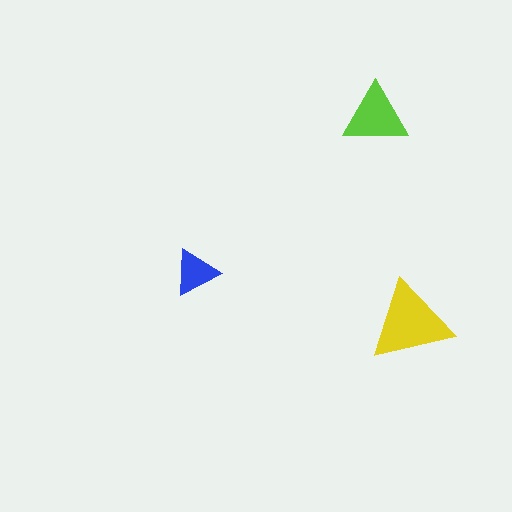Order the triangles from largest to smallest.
the yellow one, the lime one, the blue one.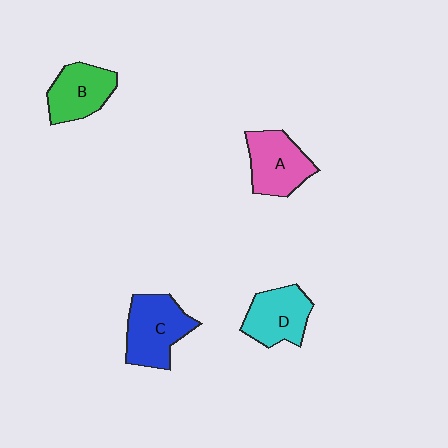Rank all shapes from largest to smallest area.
From largest to smallest: C (blue), A (pink), D (cyan), B (green).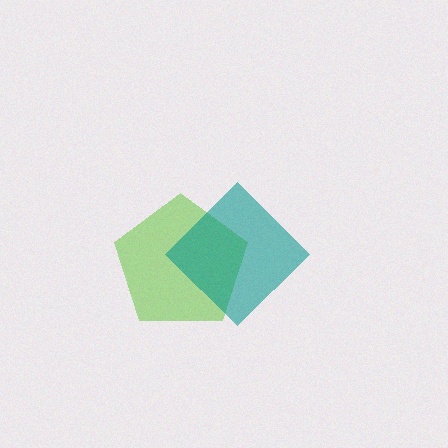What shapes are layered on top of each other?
The layered shapes are: a lime pentagon, a teal diamond.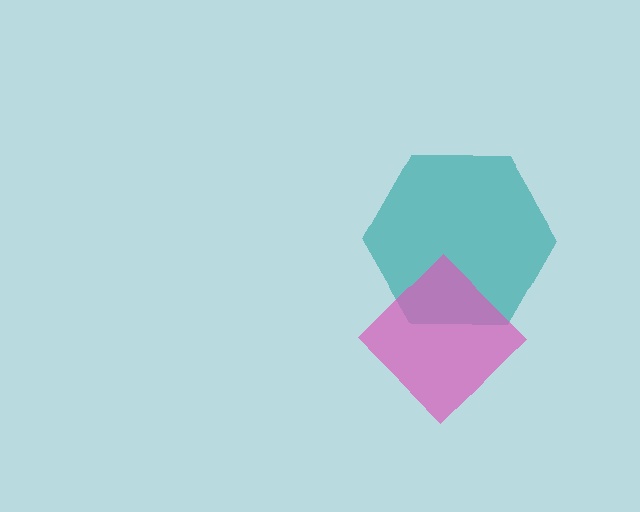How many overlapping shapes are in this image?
There are 2 overlapping shapes in the image.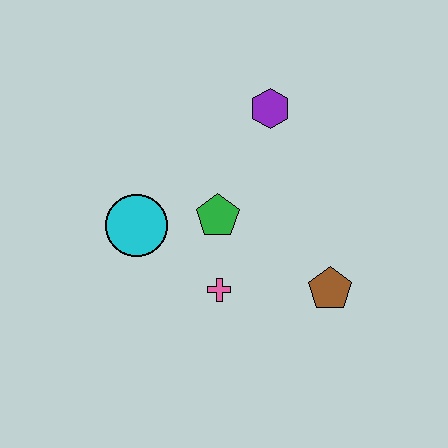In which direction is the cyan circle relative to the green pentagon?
The cyan circle is to the left of the green pentagon.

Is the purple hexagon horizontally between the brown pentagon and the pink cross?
Yes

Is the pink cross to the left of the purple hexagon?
Yes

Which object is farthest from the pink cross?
The purple hexagon is farthest from the pink cross.